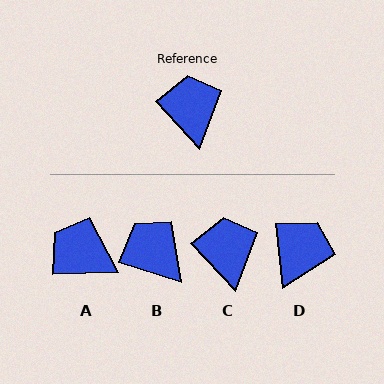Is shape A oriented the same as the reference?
No, it is off by about 48 degrees.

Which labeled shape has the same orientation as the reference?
C.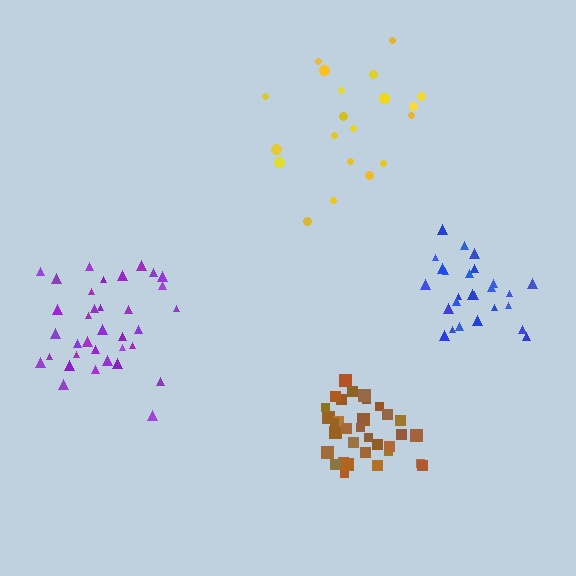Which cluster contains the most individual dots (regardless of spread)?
Purple (35).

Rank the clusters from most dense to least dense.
brown, blue, purple, yellow.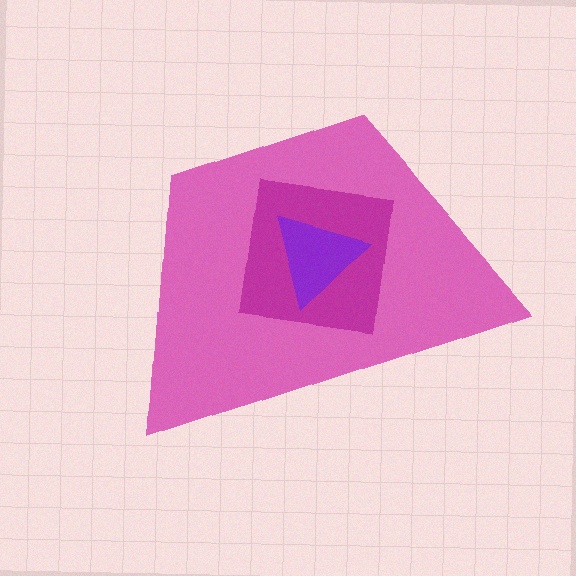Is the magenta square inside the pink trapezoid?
Yes.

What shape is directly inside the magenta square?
The purple triangle.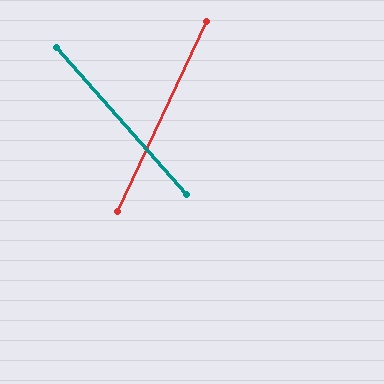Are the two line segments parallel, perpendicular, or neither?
Neither parallel nor perpendicular — they differ by about 66°.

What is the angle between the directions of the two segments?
Approximately 66 degrees.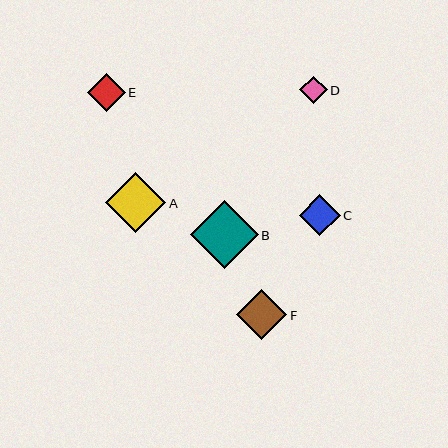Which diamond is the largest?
Diamond B is the largest with a size of approximately 67 pixels.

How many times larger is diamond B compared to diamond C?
Diamond B is approximately 1.6 times the size of diamond C.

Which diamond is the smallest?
Diamond D is the smallest with a size of approximately 27 pixels.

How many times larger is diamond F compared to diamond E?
Diamond F is approximately 1.3 times the size of diamond E.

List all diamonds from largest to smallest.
From largest to smallest: B, A, F, C, E, D.